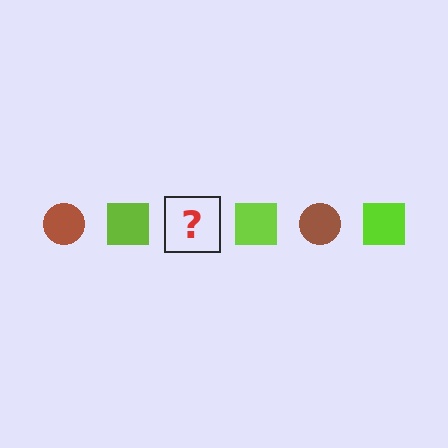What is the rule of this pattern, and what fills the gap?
The rule is that the pattern alternates between brown circle and lime square. The gap should be filled with a brown circle.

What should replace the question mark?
The question mark should be replaced with a brown circle.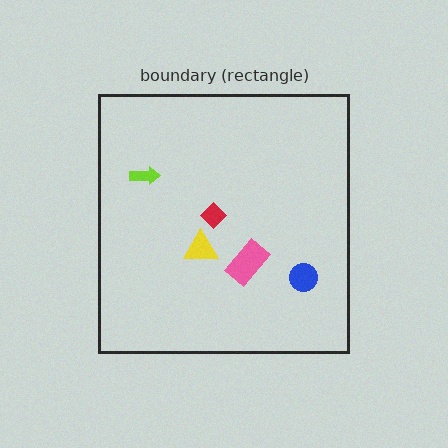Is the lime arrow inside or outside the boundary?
Inside.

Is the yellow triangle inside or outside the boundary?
Inside.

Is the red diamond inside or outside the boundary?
Inside.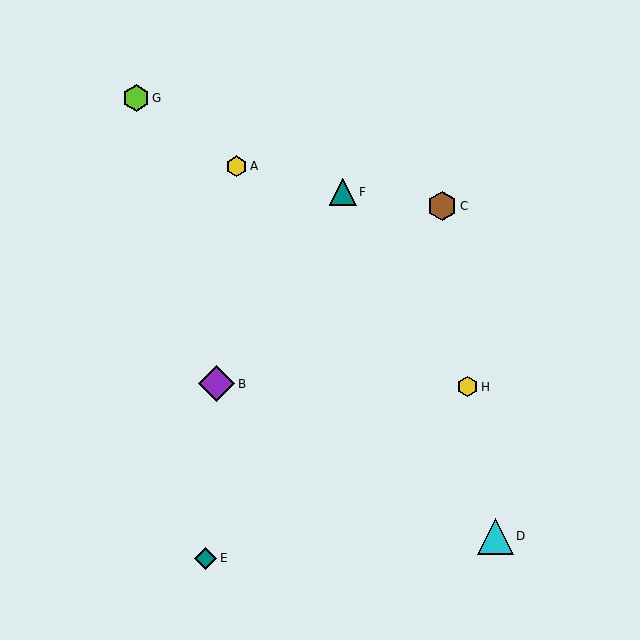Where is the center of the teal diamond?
The center of the teal diamond is at (206, 558).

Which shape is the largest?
The purple diamond (labeled B) is the largest.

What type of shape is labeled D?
Shape D is a cyan triangle.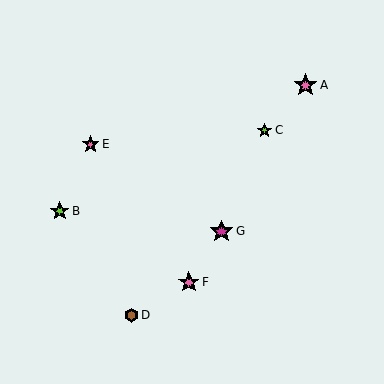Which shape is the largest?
The pink star (labeled A) is the largest.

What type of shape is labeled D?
Shape D is a brown hexagon.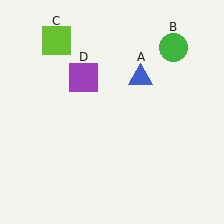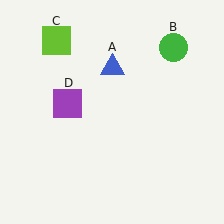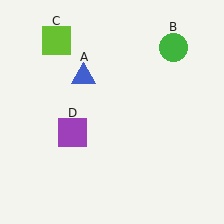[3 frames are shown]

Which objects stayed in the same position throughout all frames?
Green circle (object B) and lime square (object C) remained stationary.